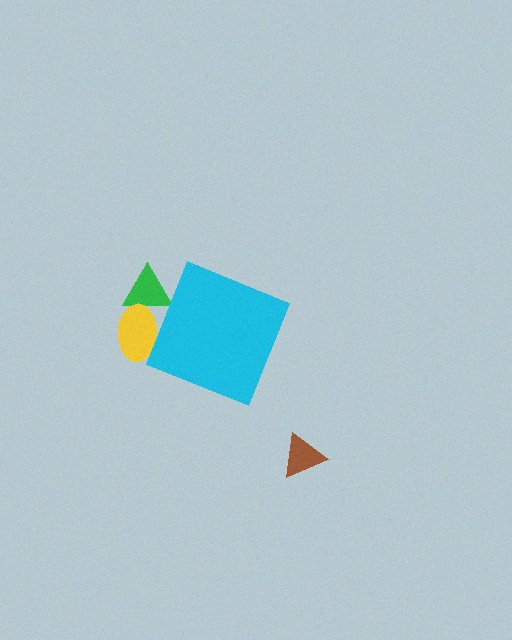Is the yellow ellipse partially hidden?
Yes, the yellow ellipse is partially hidden behind the cyan diamond.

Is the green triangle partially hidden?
Yes, the green triangle is partially hidden behind the cyan diamond.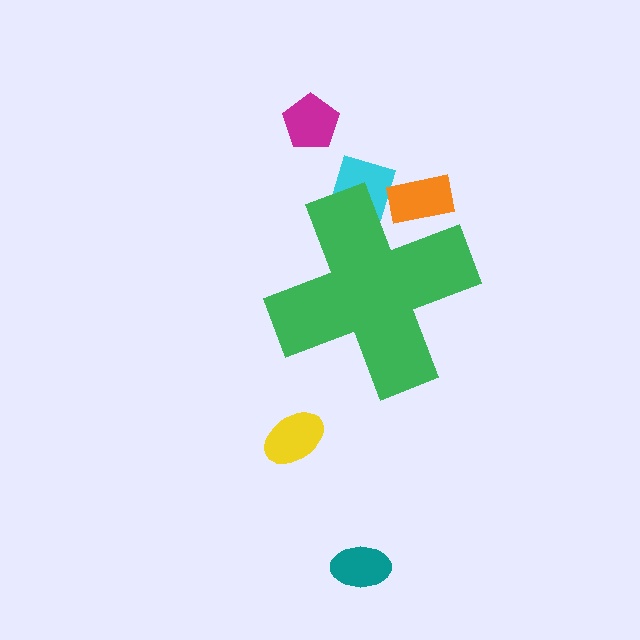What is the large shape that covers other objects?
A green cross.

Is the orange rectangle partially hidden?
Yes, the orange rectangle is partially hidden behind the green cross.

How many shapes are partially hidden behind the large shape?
2 shapes are partially hidden.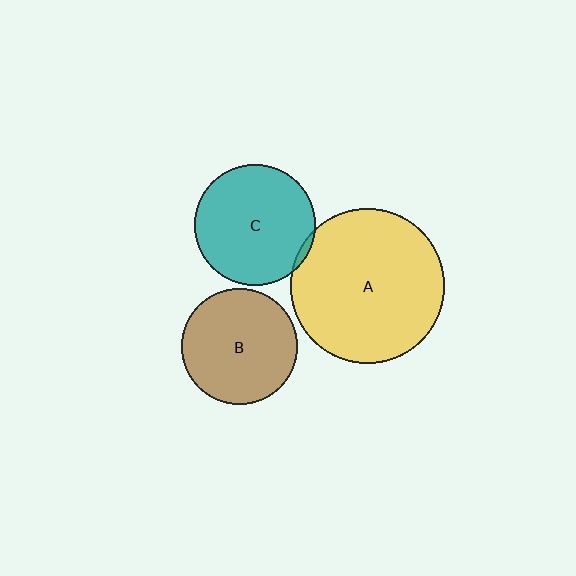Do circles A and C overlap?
Yes.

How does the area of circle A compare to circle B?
Approximately 1.8 times.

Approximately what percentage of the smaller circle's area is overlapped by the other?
Approximately 5%.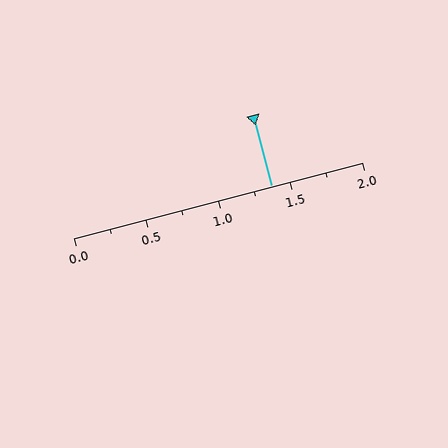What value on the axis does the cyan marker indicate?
The marker indicates approximately 1.38.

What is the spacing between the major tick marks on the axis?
The major ticks are spaced 0.5 apart.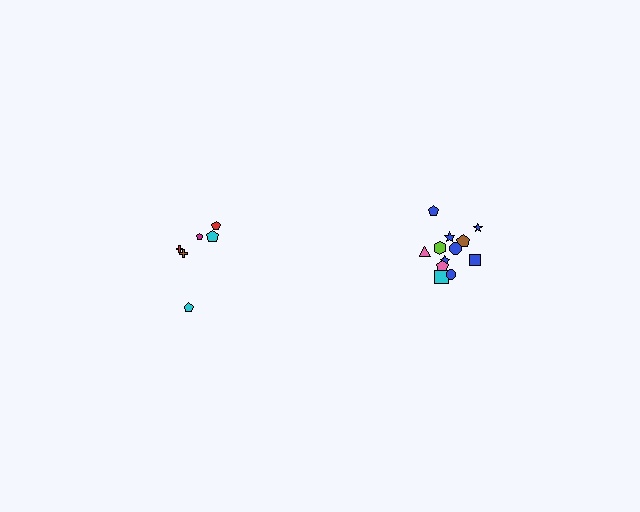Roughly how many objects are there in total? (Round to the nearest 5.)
Roughly 20 objects in total.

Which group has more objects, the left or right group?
The right group.